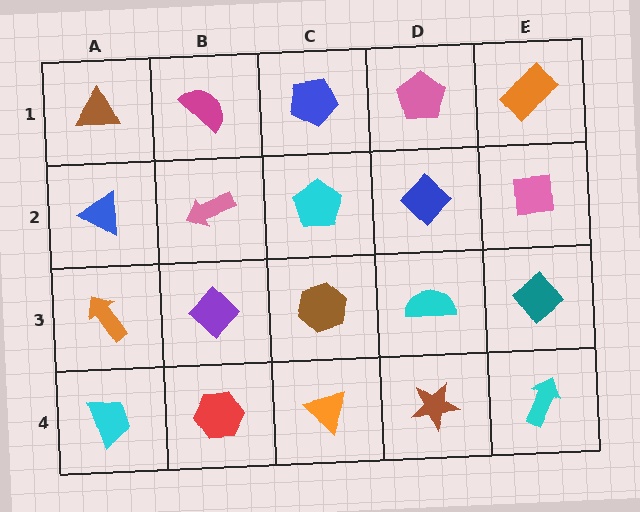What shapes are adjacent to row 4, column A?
An orange arrow (row 3, column A), a red hexagon (row 4, column B).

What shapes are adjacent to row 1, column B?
A pink arrow (row 2, column B), a brown triangle (row 1, column A), a blue pentagon (row 1, column C).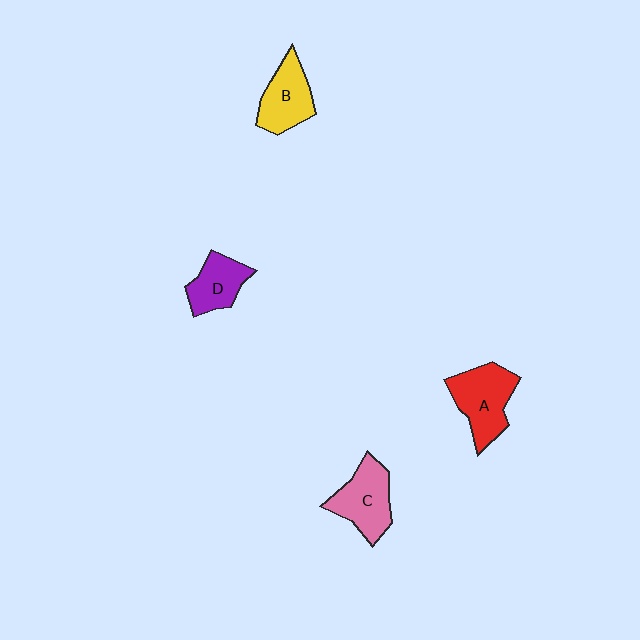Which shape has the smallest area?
Shape D (purple).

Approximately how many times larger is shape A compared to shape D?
Approximately 1.4 times.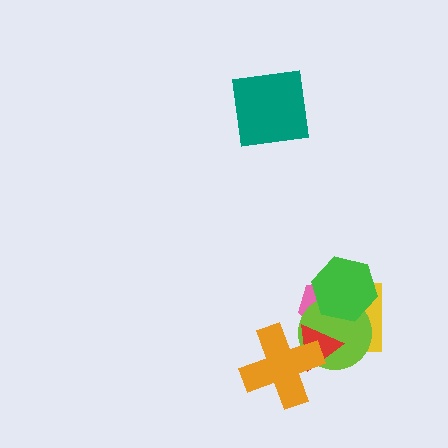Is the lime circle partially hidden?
Yes, it is partially covered by another shape.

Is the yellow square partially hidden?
Yes, it is partially covered by another shape.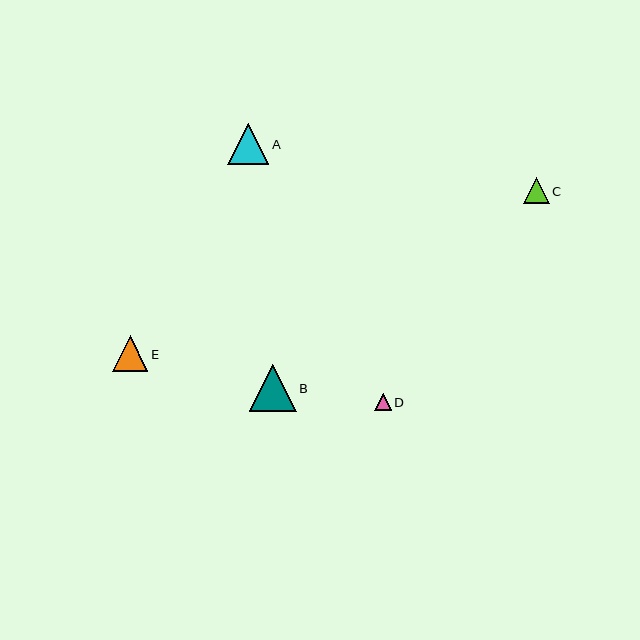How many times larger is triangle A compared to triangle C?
Triangle A is approximately 1.6 times the size of triangle C.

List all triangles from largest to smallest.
From largest to smallest: B, A, E, C, D.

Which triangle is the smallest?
Triangle D is the smallest with a size of approximately 17 pixels.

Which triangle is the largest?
Triangle B is the largest with a size of approximately 47 pixels.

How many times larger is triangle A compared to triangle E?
Triangle A is approximately 1.2 times the size of triangle E.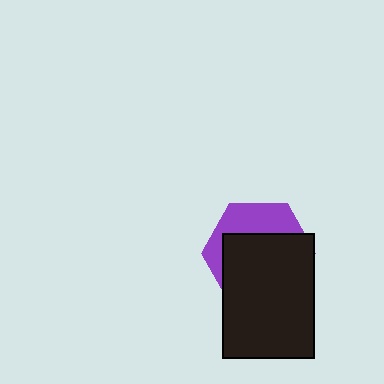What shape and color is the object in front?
The object in front is a black rectangle.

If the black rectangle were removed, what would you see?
You would see the complete purple hexagon.